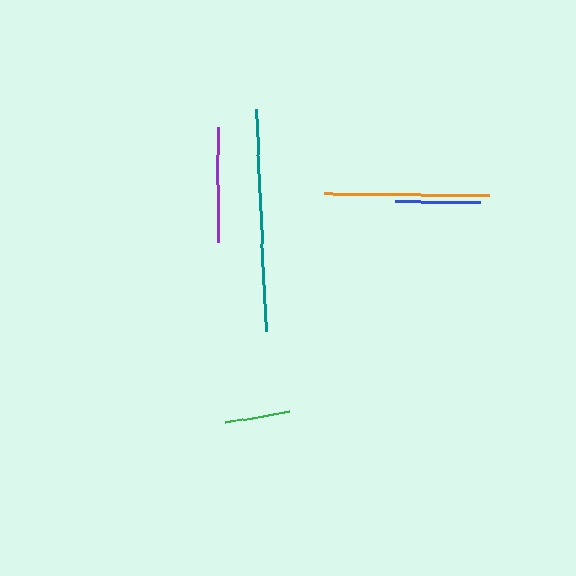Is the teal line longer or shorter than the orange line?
The teal line is longer than the orange line.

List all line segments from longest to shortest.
From longest to shortest: teal, orange, purple, blue, green.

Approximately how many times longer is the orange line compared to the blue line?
The orange line is approximately 1.9 times the length of the blue line.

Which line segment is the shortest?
The green line is the shortest at approximately 64 pixels.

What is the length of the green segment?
The green segment is approximately 64 pixels long.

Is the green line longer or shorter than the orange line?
The orange line is longer than the green line.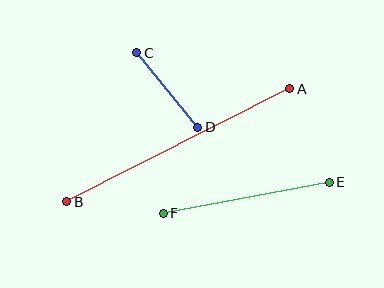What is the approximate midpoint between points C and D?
The midpoint is at approximately (167, 90) pixels.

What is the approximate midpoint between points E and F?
The midpoint is at approximately (246, 198) pixels.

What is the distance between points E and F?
The distance is approximately 169 pixels.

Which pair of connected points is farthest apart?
Points A and B are farthest apart.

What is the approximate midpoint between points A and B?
The midpoint is at approximately (178, 145) pixels.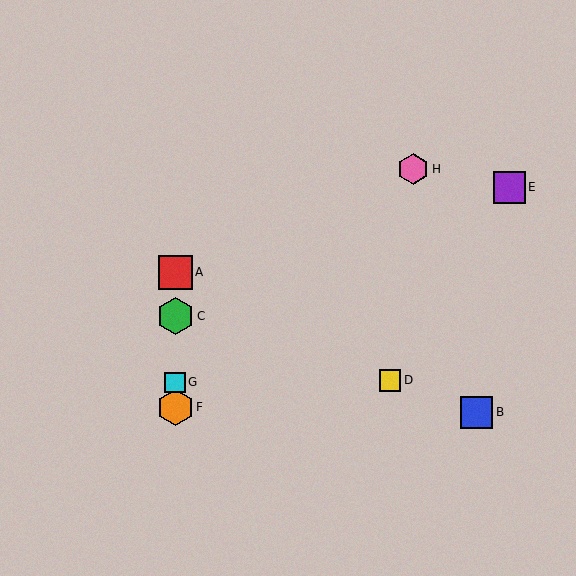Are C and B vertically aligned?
No, C is at x≈175 and B is at x≈477.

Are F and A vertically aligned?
Yes, both are at x≈175.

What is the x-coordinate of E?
Object E is at x≈509.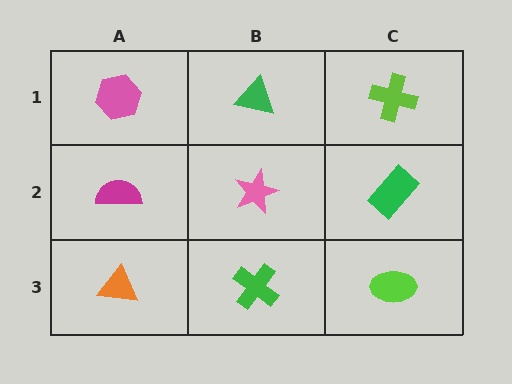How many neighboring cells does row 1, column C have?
2.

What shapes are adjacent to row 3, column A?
A magenta semicircle (row 2, column A), a green cross (row 3, column B).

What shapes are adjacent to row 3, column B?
A pink star (row 2, column B), an orange triangle (row 3, column A), a lime ellipse (row 3, column C).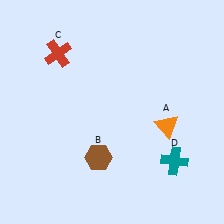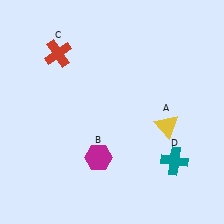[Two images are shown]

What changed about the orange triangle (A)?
In Image 1, A is orange. In Image 2, it changed to yellow.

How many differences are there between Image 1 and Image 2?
There are 2 differences between the two images.